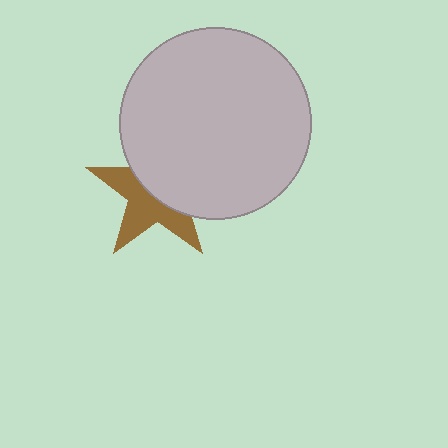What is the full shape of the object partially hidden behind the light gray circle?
The partially hidden object is a brown star.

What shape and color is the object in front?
The object in front is a light gray circle.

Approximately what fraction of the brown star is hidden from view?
Roughly 51% of the brown star is hidden behind the light gray circle.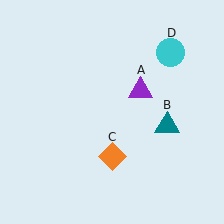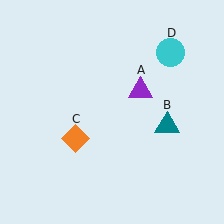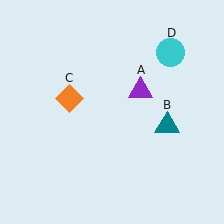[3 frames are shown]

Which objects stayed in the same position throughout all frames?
Purple triangle (object A) and teal triangle (object B) and cyan circle (object D) remained stationary.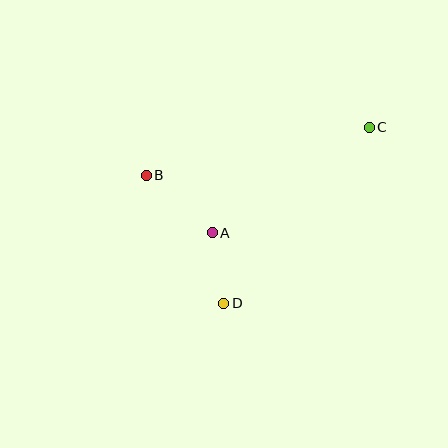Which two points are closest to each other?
Points A and D are closest to each other.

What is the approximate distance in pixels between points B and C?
The distance between B and C is approximately 228 pixels.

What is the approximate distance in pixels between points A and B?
The distance between A and B is approximately 88 pixels.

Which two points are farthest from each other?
Points C and D are farthest from each other.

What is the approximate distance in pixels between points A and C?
The distance between A and C is approximately 189 pixels.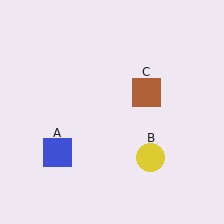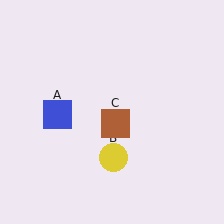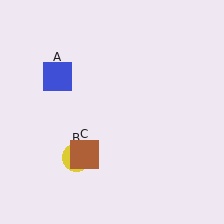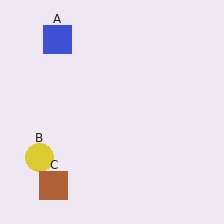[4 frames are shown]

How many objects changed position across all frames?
3 objects changed position: blue square (object A), yellow circle (object B), brown square (object C).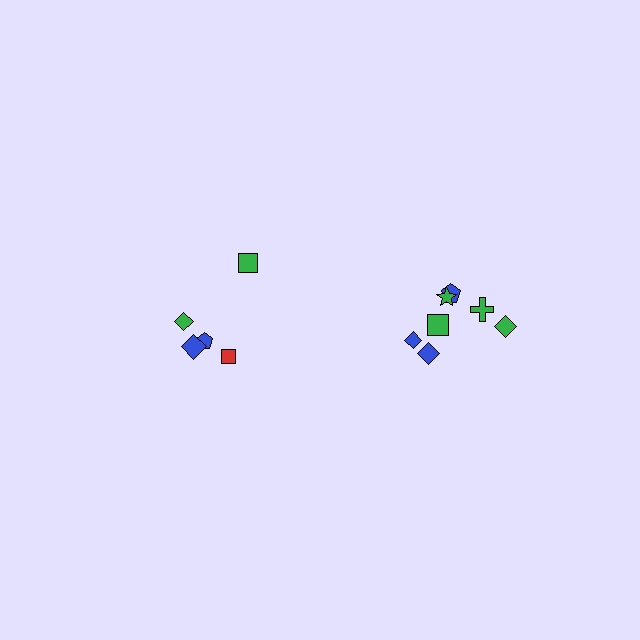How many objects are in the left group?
There are 5 objects.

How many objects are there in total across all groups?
There are 12 objects.